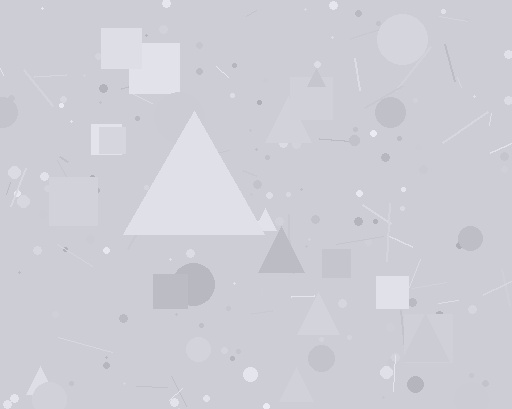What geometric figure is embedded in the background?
A triangle is embedded in the background.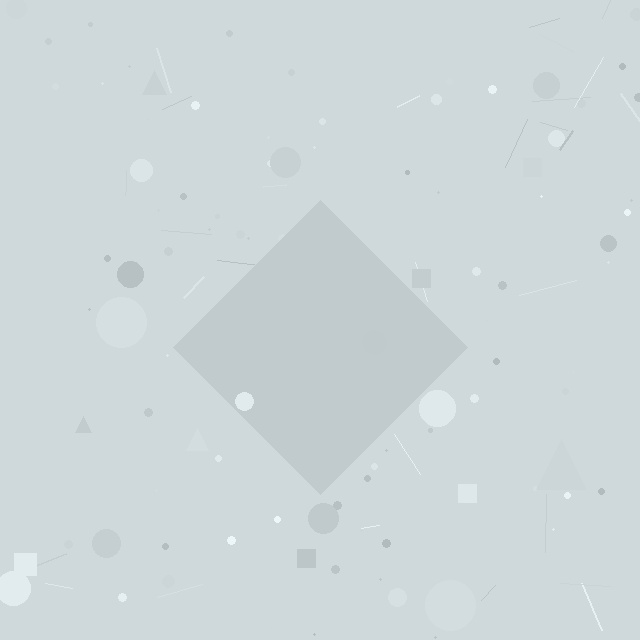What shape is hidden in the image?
A diamond is hidden in the image.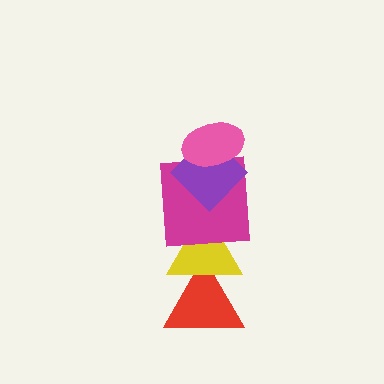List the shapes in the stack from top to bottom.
From top to bottom: the pink ellipse, the purple diamond, the magenta square, the yellow triangle, the red triangle.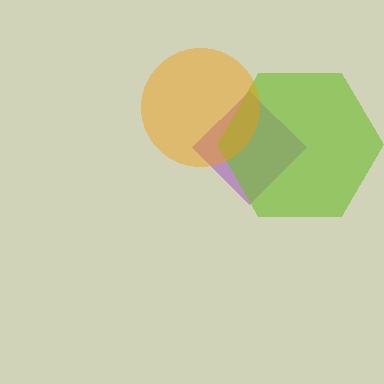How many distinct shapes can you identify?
There are 3 distinct shapes: a purple diamond, a lime hexagon, an orange circle.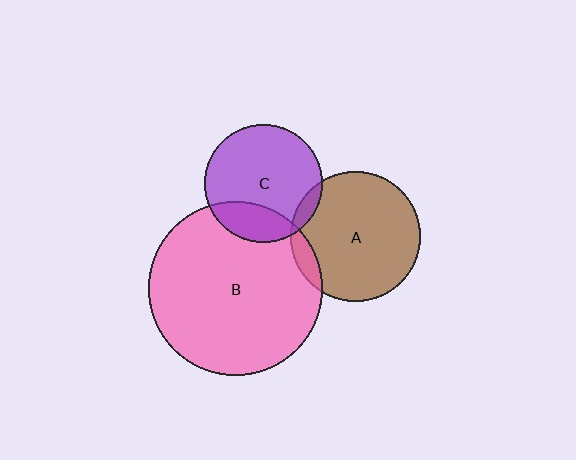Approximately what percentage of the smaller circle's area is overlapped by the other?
Approximately 5%.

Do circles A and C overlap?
Yes.